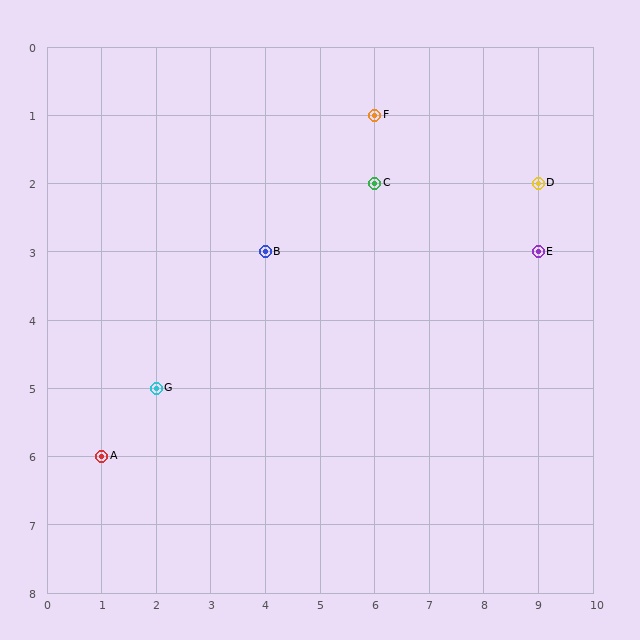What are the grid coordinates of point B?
Point B is at grid coordinates (4, 3).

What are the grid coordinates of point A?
Point A is at grid coordinates (1, 6).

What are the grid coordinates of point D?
Point D is at grid coordinates (9, 2).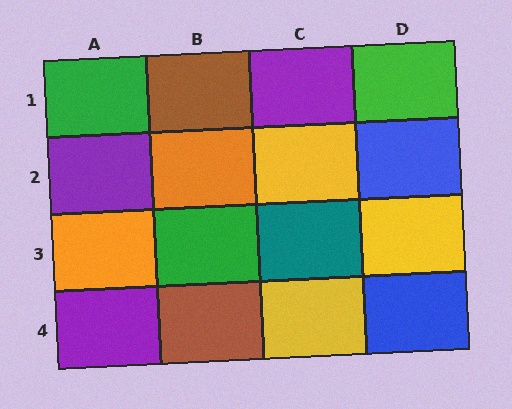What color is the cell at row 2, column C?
Yellow.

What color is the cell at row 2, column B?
Orange.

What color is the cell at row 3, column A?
Orange.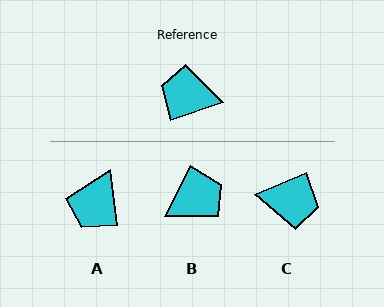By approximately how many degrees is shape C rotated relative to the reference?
Approximately 177 degrees clockwise.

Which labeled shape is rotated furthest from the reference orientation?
C, about 177 degrees away.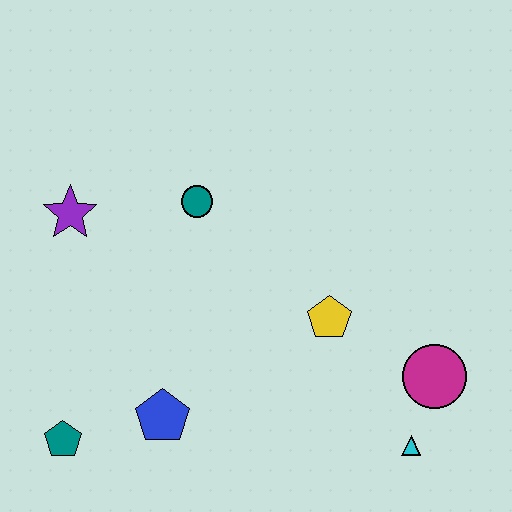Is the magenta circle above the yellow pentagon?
No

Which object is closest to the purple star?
The teal circle is closest to the purple star.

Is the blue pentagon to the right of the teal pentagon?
Yes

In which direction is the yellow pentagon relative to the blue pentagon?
The yellow pentagon is to the right of the blue pentagon.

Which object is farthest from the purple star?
The cyan triangle is farthest from the purple star.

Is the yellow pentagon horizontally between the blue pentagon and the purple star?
No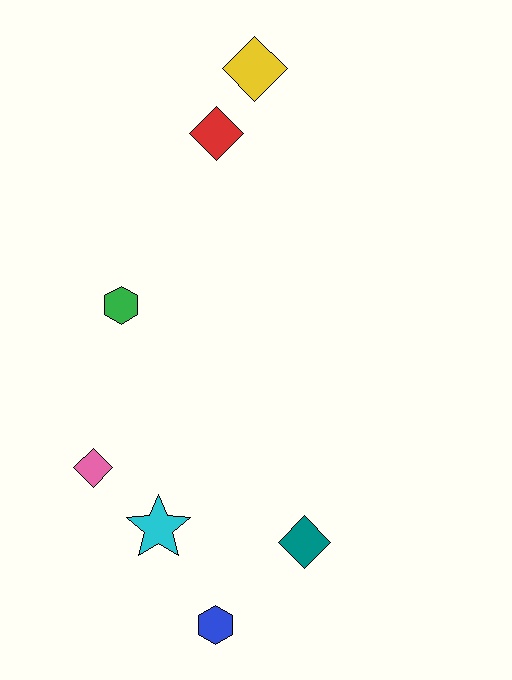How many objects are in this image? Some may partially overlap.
There are 7 objects.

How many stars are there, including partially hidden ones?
There is 1 star.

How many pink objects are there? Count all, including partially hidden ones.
There is 1 pink object.